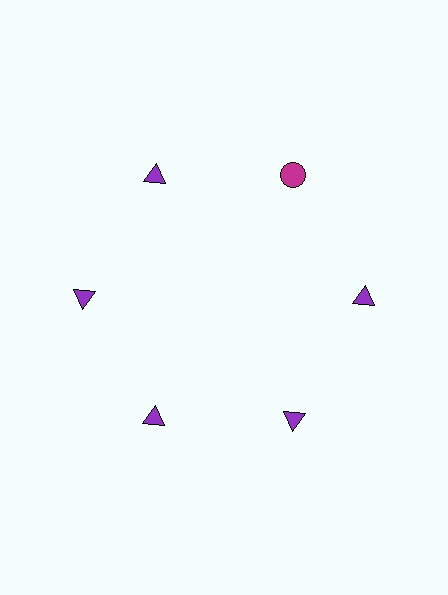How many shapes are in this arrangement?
There are 6 shapes arranged in a ring pattern.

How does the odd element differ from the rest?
It differs in both color (magenta instead of purple) and shape (circle instead of triangle).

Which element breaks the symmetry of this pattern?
The magenta circle at roughly the 1 o'clock position breaks the symmetry. All other shapes are purple triangles.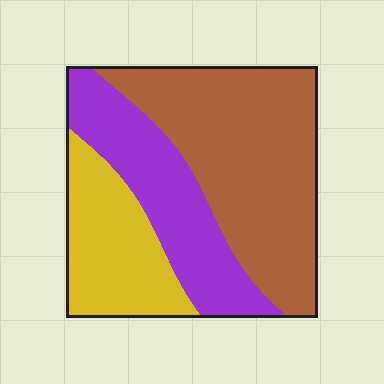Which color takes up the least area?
Yellow, at roughly 25%.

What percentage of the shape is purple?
Purple covers around 30% of the shape.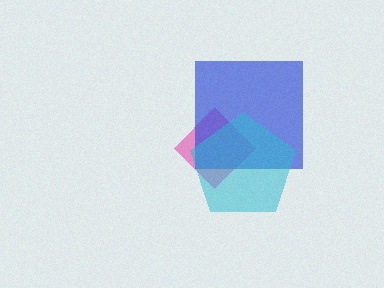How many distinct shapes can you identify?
There are 3 distinct shapes: a pink diamond, a blue square, a cyan pentagon.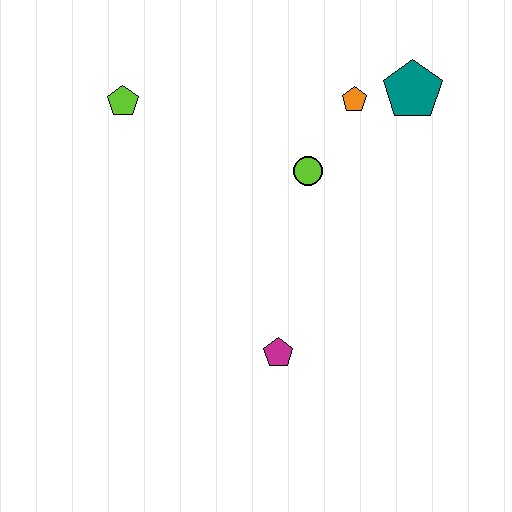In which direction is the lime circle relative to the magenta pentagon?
The lime circle is above the magenta pentagon.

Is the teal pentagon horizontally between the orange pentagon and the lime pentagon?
No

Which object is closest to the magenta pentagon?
The lime circle is closest to the magenta pentagon.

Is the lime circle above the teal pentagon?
No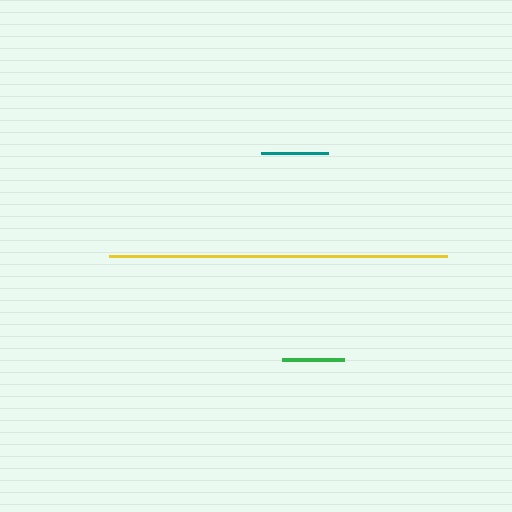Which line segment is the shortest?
The green line is the shortest at approximately 63 pixels.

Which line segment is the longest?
The yellow line is the longest at approximately 338 pixels.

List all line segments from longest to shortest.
From longest to shortest: yellow, teal, green.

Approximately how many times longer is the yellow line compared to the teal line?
The yellow line is approximately 5.1 times the length of the teal line.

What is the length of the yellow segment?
The yellow segment is approximately 338 pixels long.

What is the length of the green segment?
The green segment is approximately 63 pixels long.